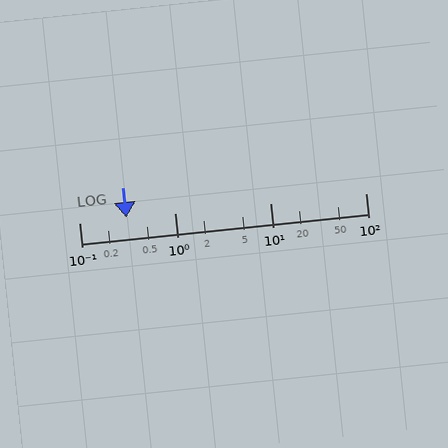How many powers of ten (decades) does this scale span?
The scale spans 3 decades, from 0.1 to 100.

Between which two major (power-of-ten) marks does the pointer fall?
The pointer is between 0.1 and 1.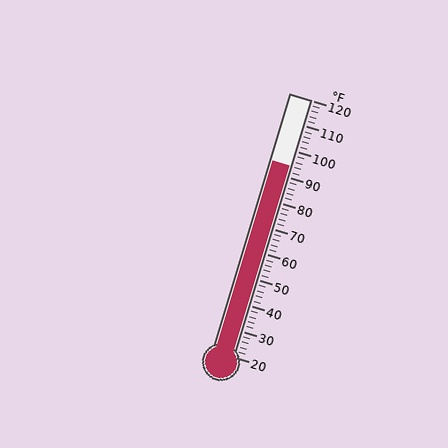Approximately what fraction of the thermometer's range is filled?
The thermometer is filled to approximately 75% of its range.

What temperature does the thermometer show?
The thermometer shows approximately 94°F.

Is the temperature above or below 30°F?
The temperature is above 30°F.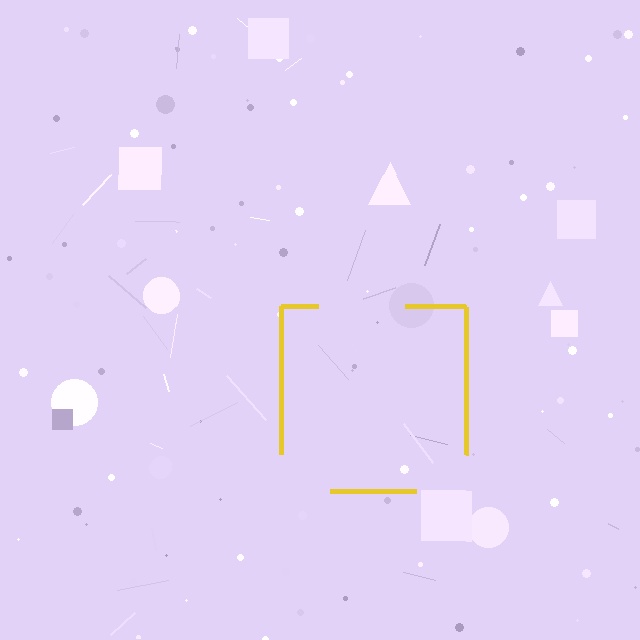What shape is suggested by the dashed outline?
The dashed outline suggests a square.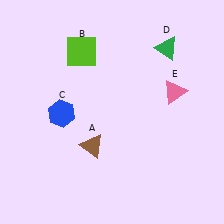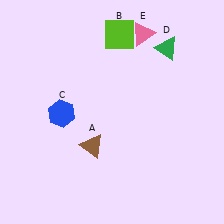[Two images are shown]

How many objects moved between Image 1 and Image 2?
2 objects moved between the two images.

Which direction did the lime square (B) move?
The lime square (B) moved right.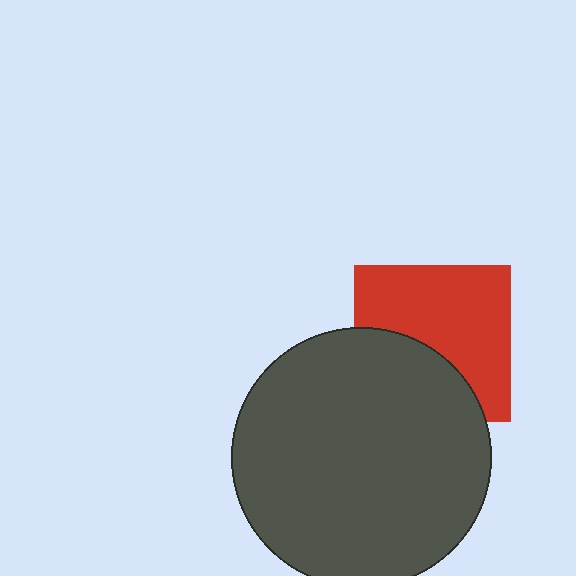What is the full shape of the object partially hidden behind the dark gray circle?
The partially hidden object is a red square.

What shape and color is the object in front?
The object in front is a dark gray circle.